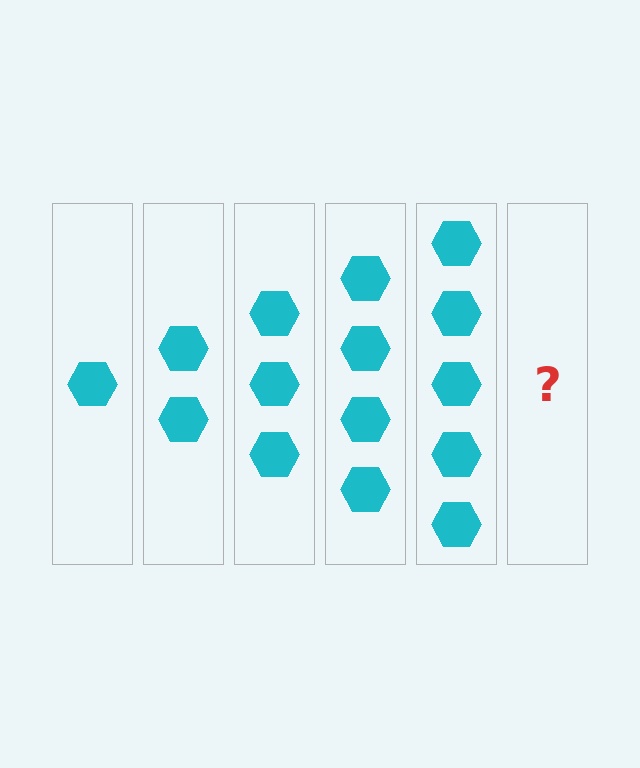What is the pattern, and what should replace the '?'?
The pattern is that each step adds one more hexagon. The '?' should be 6 hexagons.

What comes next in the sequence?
The next element should be 6 hexagons.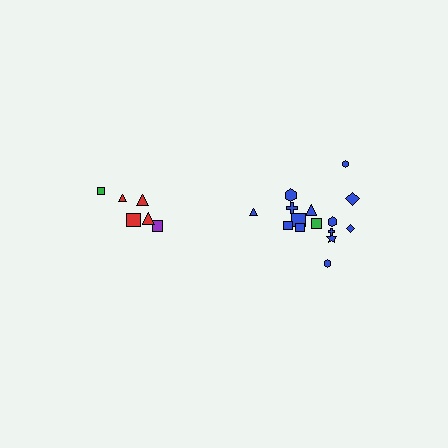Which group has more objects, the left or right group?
The right group.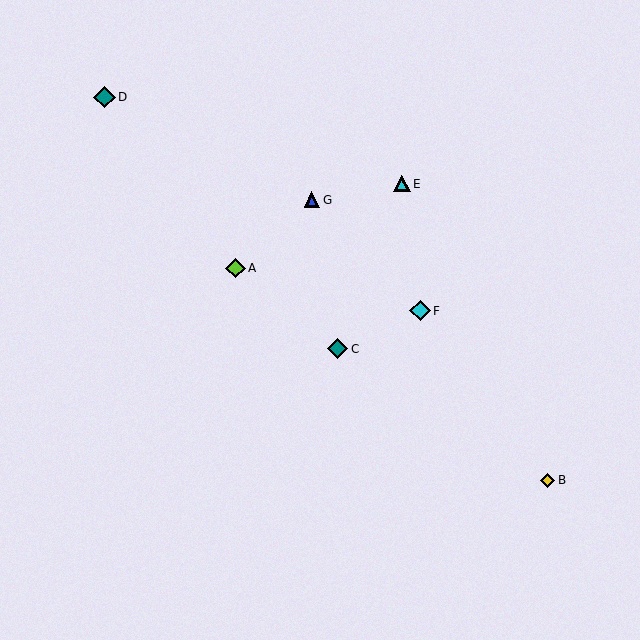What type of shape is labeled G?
Shape G is a blue triangle.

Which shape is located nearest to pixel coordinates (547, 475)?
The yellow diamond (labeled B) at (548, 480) is nearest to that location.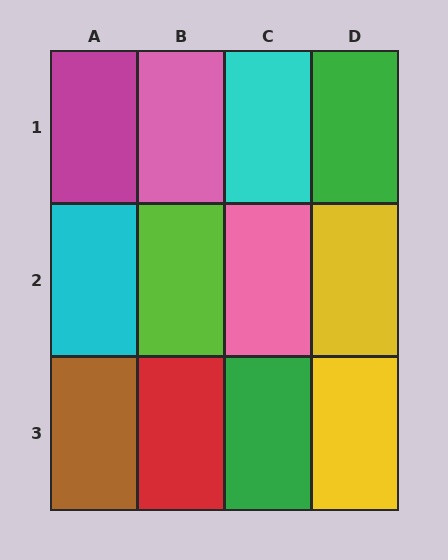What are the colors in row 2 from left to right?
Cyan, lime, pink, yellow.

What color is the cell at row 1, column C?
Cyan.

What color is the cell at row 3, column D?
Yellow.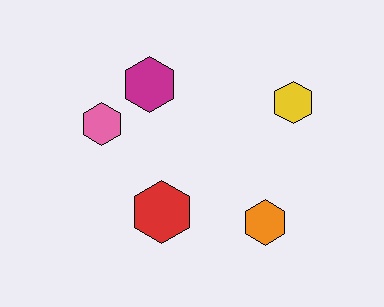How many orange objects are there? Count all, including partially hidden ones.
There is 1 orange object.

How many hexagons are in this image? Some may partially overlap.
There are 5 hexagons.